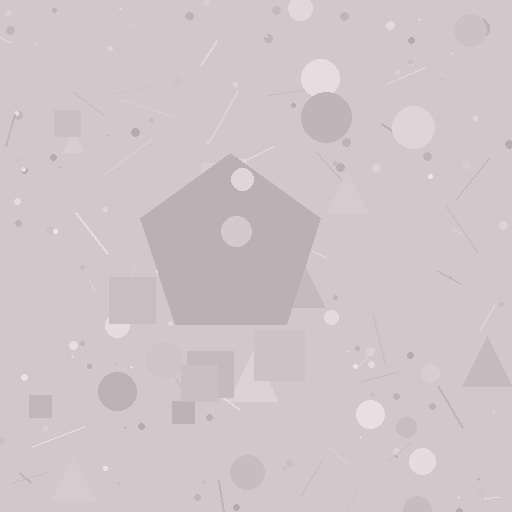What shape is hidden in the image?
A pentagon is hidden in the image.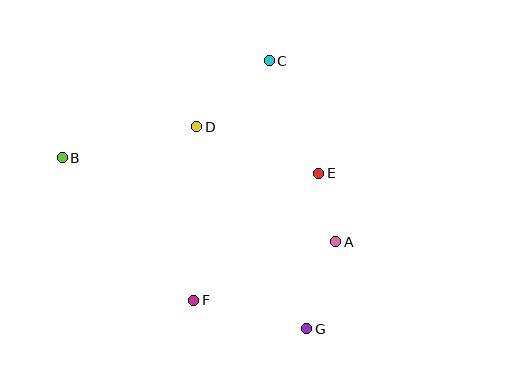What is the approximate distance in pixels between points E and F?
The distance between E and F is approximately 178 pixels.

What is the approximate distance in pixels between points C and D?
The distance between C and D is approximately 98 pixels.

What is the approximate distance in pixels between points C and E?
The distance between C and E is approximately 123 pixels.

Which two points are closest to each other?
Points A and E are closest to each other.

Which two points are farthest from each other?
Points B and G are farthest from each other.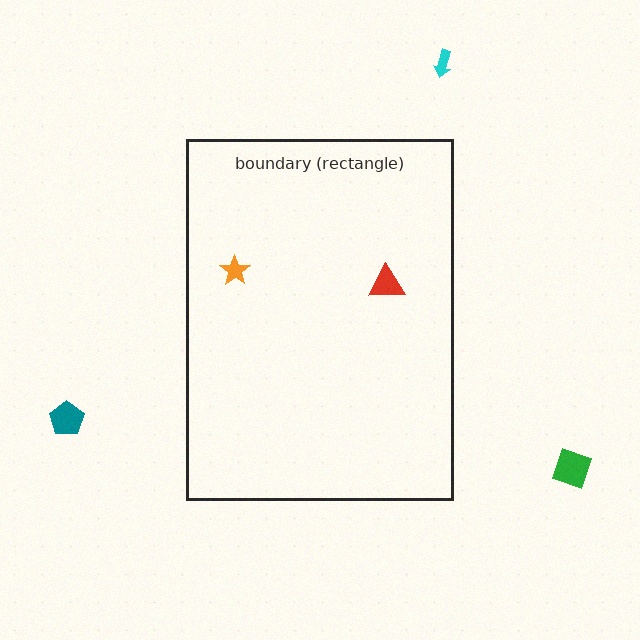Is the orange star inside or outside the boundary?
Inside.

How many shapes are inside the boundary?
2 inside, 3 outside.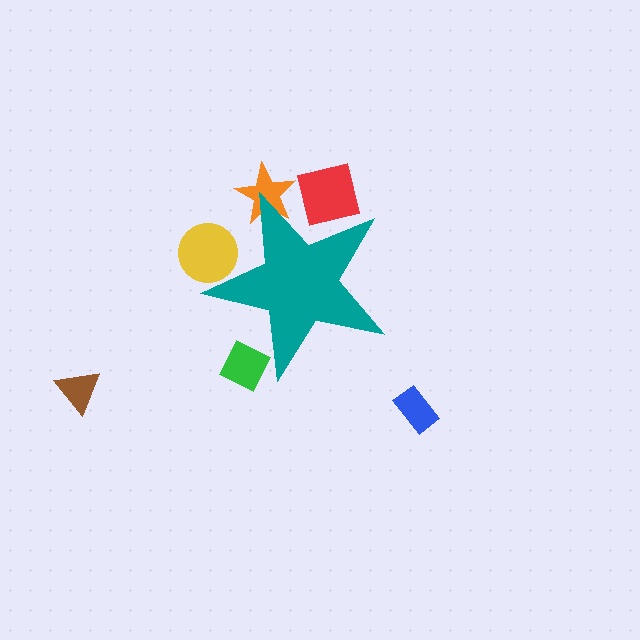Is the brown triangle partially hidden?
No, the brown triangle is fully visible.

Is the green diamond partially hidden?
Yes, the green diamond is partially hidden behind the teal star.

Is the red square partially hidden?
Yes, the red square is partially hidden behind the teal star.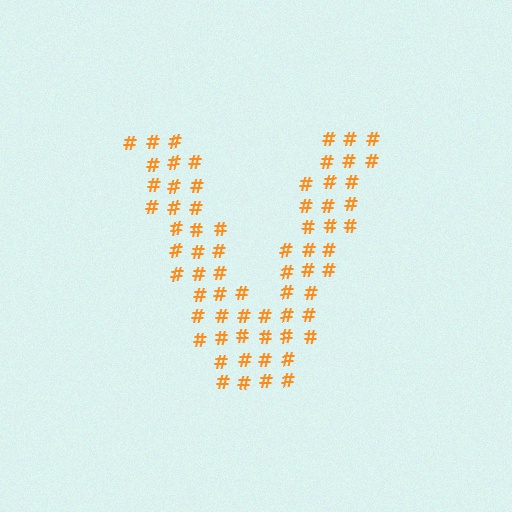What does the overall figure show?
The overall figure shows the letter V.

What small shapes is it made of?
It is made of small hash symbols.